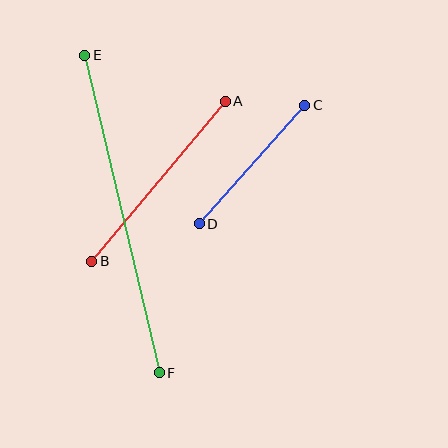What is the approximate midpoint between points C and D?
The midpoint is at approximately (252, 165) pixels.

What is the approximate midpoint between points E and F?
The midpoint is at approximately (122, 214) pixels.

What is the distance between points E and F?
The distance is approximately 326 pixels.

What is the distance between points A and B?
The distance is approximately 209 pixels.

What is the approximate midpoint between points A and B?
The midpoint is at approximately (158, 181) pixels.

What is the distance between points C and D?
The distance is approximately 159 pixels.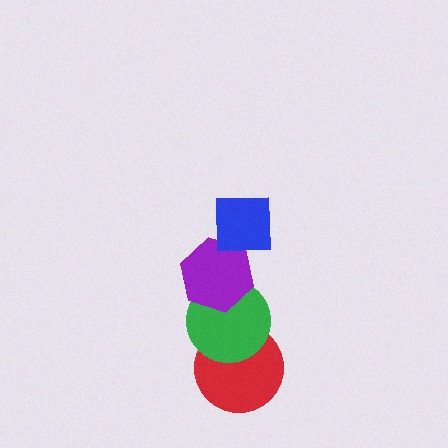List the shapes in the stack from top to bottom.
From top to bottom: the blue square, the purple hexagon, the green circle, the red circle.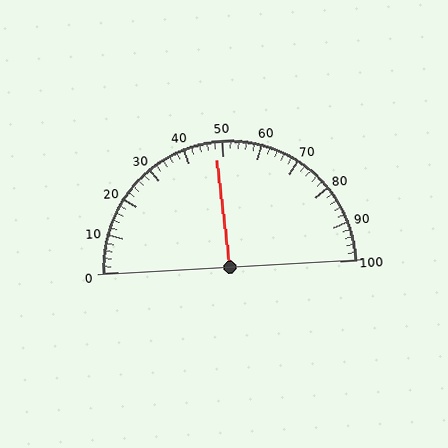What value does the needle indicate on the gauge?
The needle indicates approximately 48.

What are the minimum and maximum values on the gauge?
The gauge ranges from 0 to 100.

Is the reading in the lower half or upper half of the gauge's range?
The reading is in the lower half of the range (0 to 100).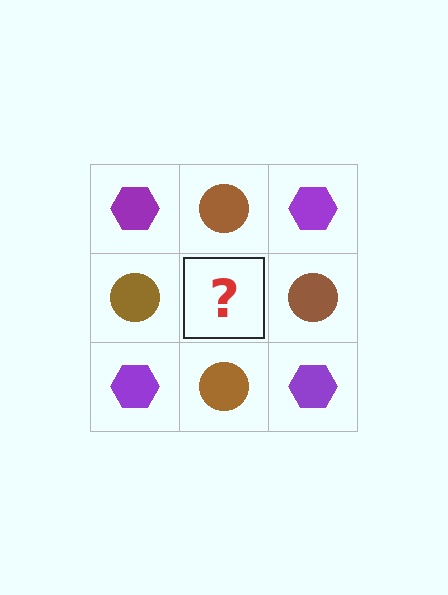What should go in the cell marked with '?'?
The missing cell should contain a purple hexagon.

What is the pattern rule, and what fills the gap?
The rule is that it alternates purple hexagon and brown circle in a checkerboard pattern. The gap should be filled with a purple hexagon.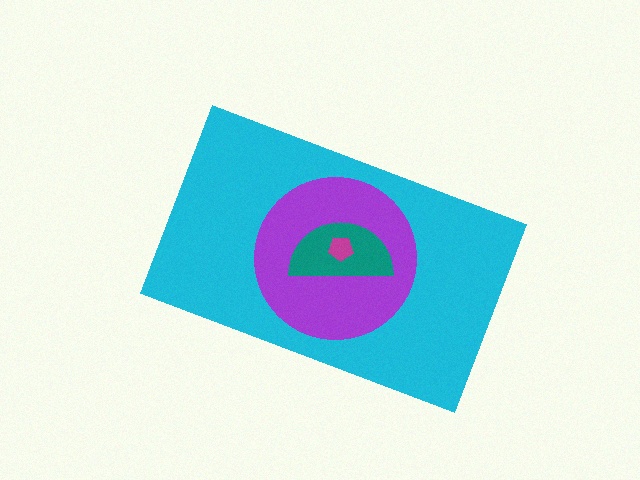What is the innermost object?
The magenta pentagon.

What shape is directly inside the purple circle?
The teal semicircle.